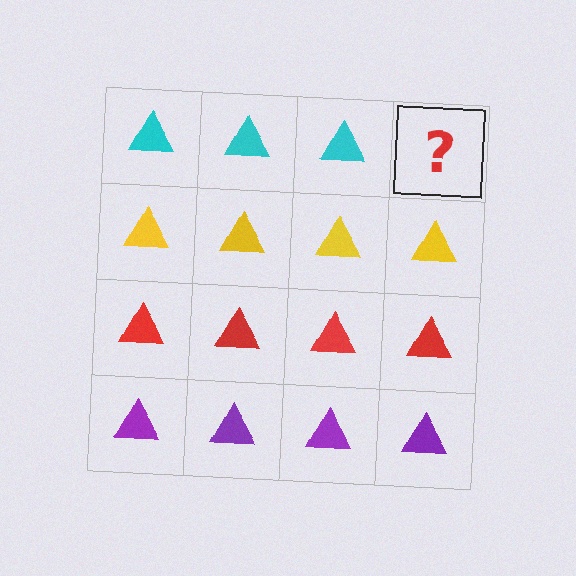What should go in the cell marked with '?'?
The missing cell should contain a cyan triangle.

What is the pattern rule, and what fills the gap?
The rule is that each row has a consistent color. The gap should be filled with a cyan triangle.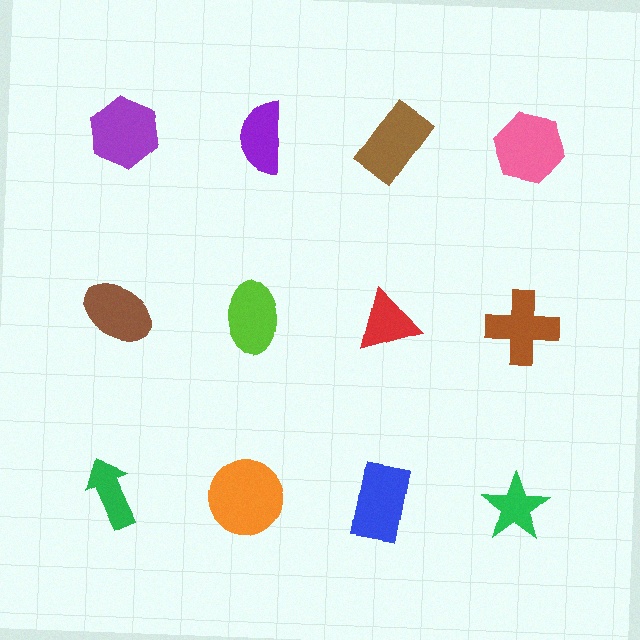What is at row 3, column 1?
A green arrow.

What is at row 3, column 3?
A blue rectangle.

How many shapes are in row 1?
4 shapes.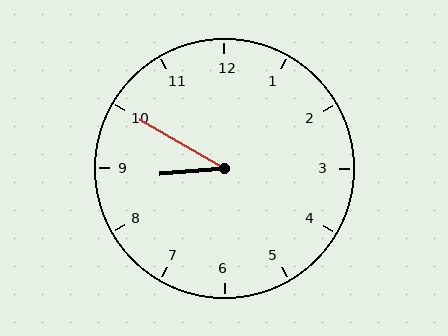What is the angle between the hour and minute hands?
Approximately 35 degrees.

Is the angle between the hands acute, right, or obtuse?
It is acute.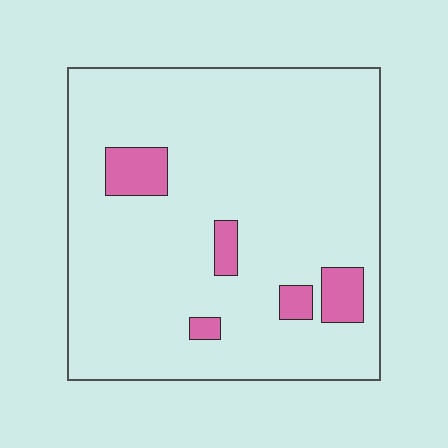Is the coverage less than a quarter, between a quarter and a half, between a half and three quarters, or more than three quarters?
Less than a quarter.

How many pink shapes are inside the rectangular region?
5.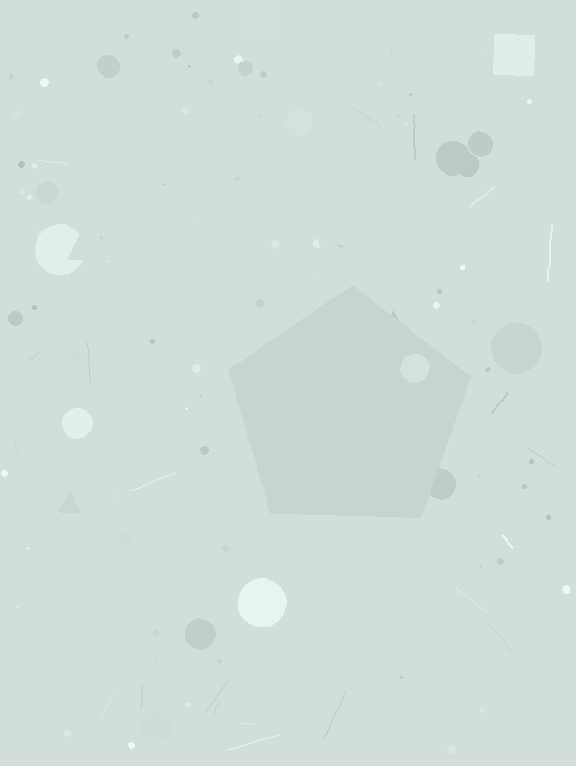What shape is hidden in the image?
A pentagon is hidden in the image.